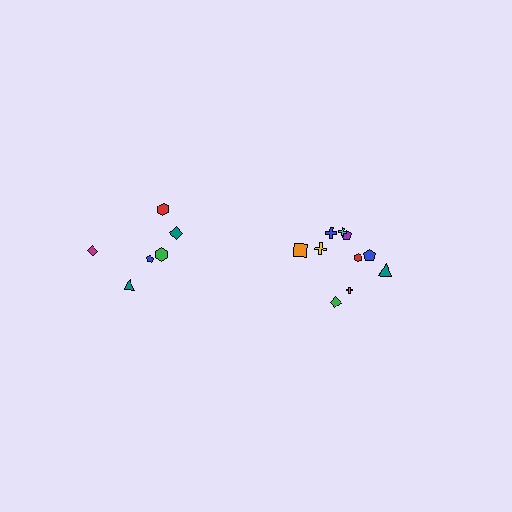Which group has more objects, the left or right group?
The right group.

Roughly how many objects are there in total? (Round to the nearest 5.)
Roughly 15 objects in total.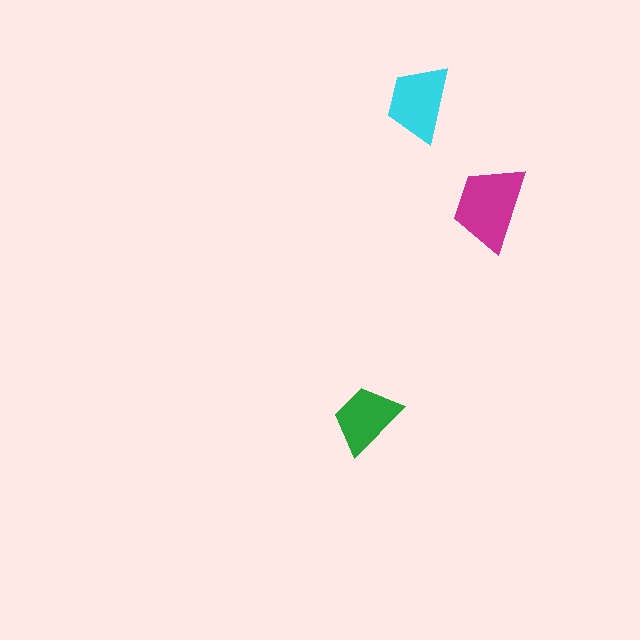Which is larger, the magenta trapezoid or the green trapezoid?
The magenta one.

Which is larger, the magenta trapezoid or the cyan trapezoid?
The magenta one.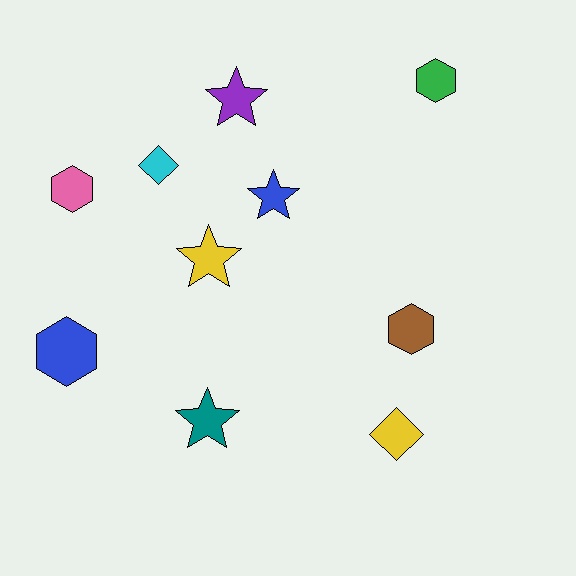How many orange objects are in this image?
There are no orange objects.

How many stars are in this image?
There are 4 stars.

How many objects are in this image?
There are 10 objects.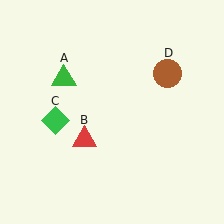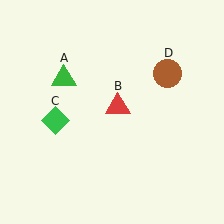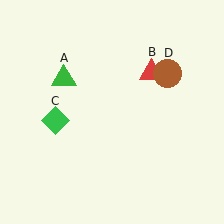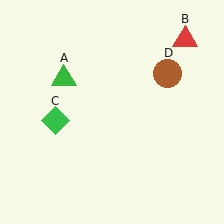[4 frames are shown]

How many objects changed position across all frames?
1 object changed position: red triangle (object B).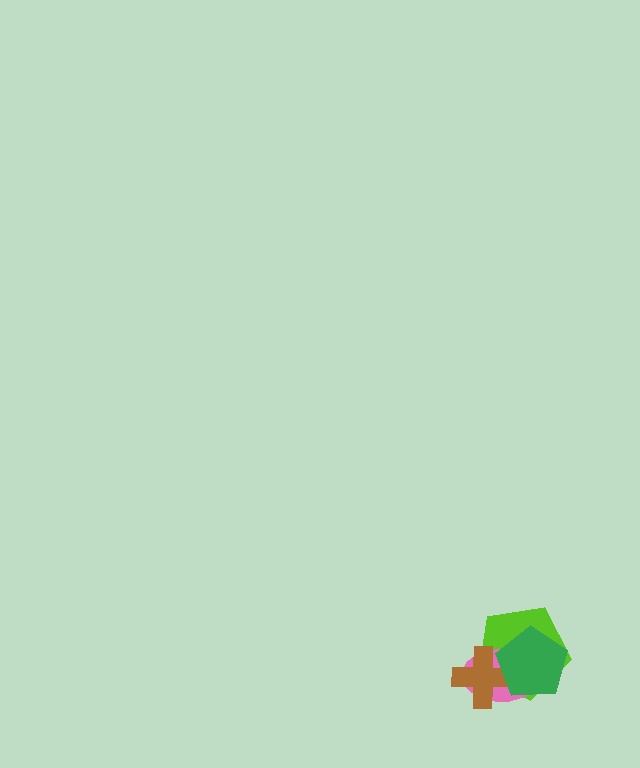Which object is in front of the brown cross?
The green pentagon is in front of the brown cross.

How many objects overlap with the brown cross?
3 objects overlap with the brown cross.